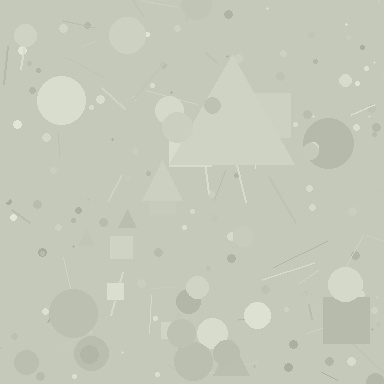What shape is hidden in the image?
A triangle is hidden in the image.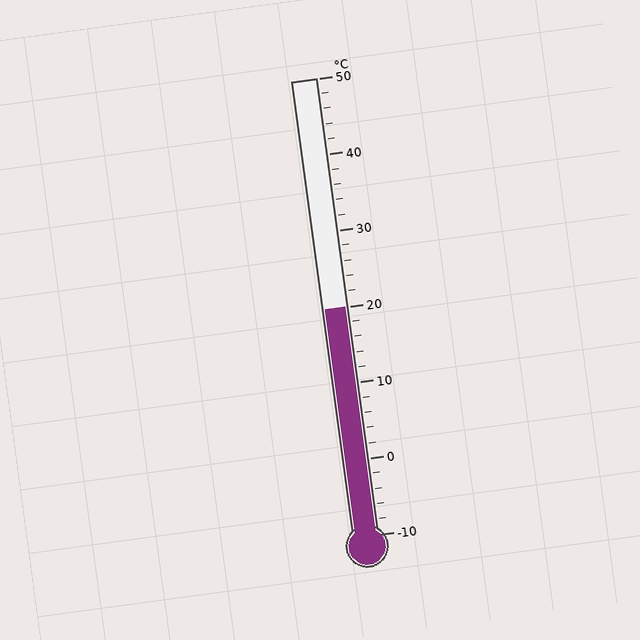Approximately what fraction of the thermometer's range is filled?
The thermometer is filled to approximately 50% of its range.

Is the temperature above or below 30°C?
The temperature is below 30°C.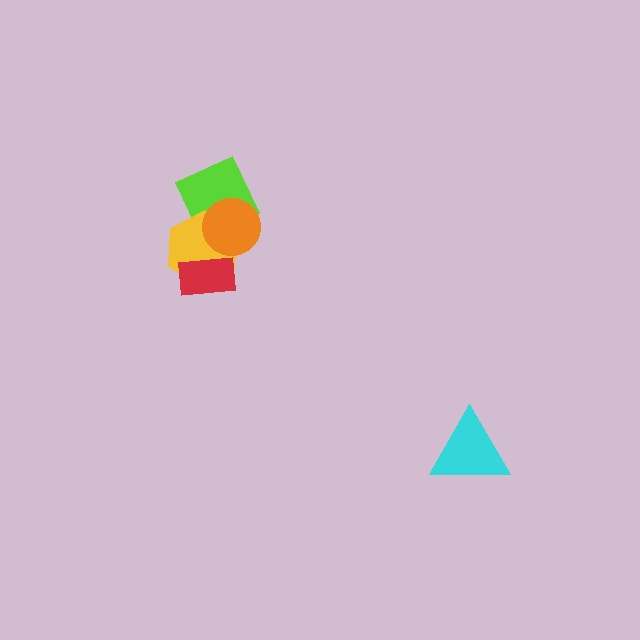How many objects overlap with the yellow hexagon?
3 objects overlap with the yellow hexagon.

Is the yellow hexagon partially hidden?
Yes, it is partially covered by another shape.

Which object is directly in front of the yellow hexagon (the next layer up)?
The red rectangle is directly in front of the yellow hexagon.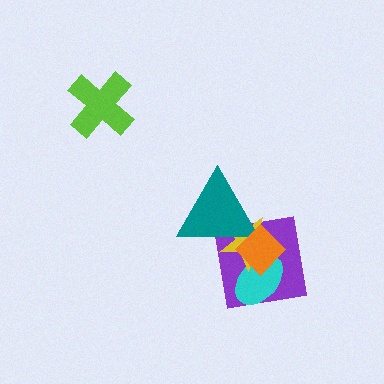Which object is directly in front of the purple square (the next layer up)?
The cyan ellipse is directly in front of the purple square.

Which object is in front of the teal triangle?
The orange diamond is in front of the teal triangle.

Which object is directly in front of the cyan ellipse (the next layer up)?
The yellow star is directly in front of the cyan ellipse.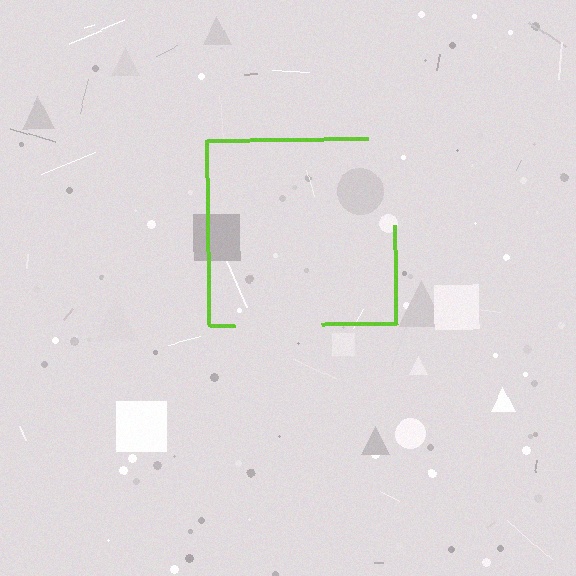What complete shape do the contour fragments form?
The contour fragments form a square.